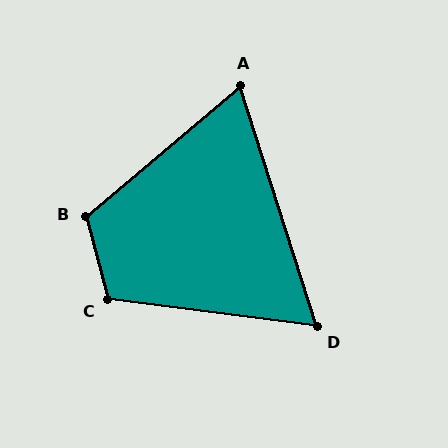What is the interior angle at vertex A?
Approximately 68 degrees (acute).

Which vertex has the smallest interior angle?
D, at approximately 65 degrees.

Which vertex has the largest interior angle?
B, at approximately 115 degrees.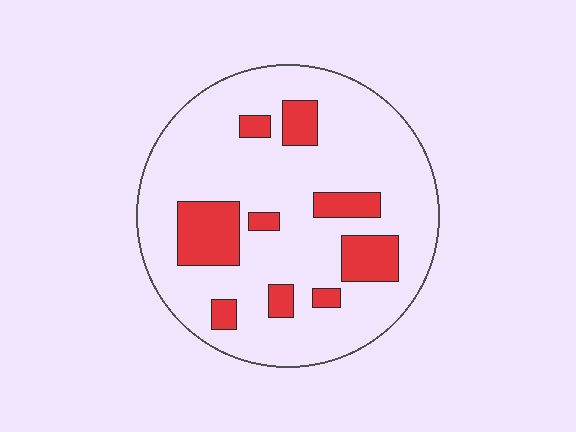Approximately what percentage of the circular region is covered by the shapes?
Approximately 20%.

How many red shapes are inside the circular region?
9.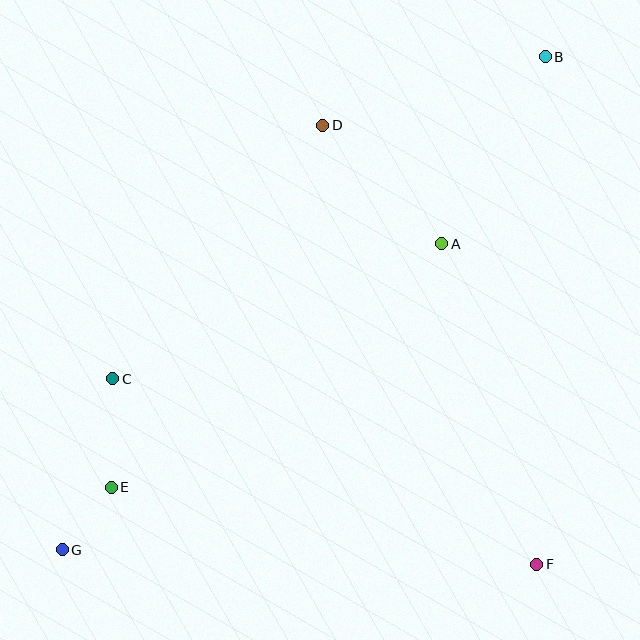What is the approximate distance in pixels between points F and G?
The distance between F and G is approximately 475 pixels.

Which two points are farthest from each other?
Points B and G are farthest from each other.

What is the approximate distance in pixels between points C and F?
The distance between C and F is approximately 463 pixels.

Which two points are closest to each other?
Points E and G are closest to each other.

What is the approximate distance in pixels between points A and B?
The distance between A and B is approximately 214 pixels.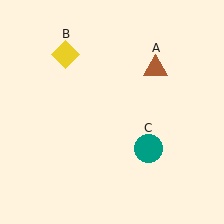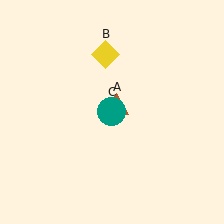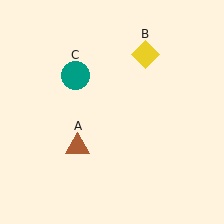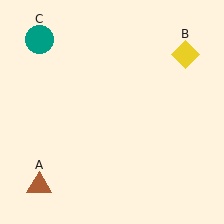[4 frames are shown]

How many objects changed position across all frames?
3 objects changed position: brown triangle (object A), yellow diamond (object B), teal circle (object C).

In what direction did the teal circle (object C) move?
The teal circle (object C) moved up and to the left.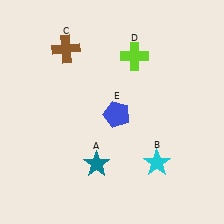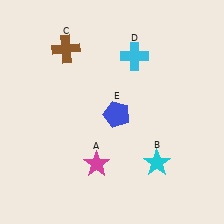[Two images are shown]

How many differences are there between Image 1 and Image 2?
There are 2 differences between the two images.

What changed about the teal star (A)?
In Image 1, A is teal. In Image 2, it changed to magenta.